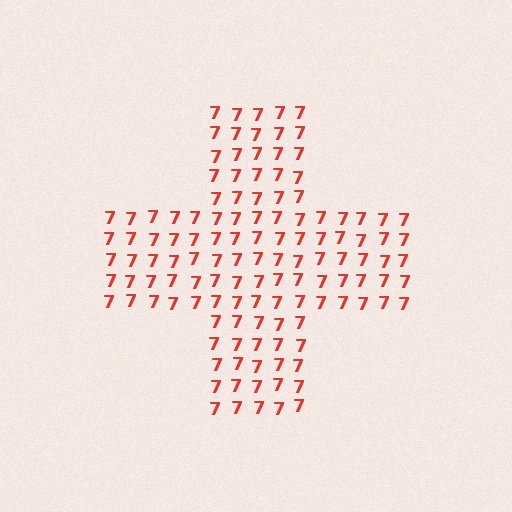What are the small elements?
The small elements are digit 7's.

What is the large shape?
The large shape is a cross.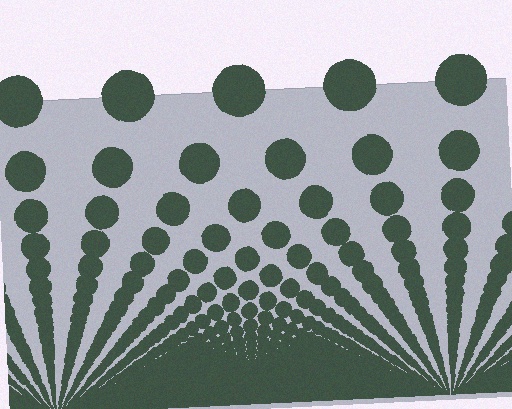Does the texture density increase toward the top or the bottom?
Density increases toward the bottom.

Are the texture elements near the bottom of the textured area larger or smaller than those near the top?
Smaller. The gradient is inverted — elements near the bottom are smaller and denser.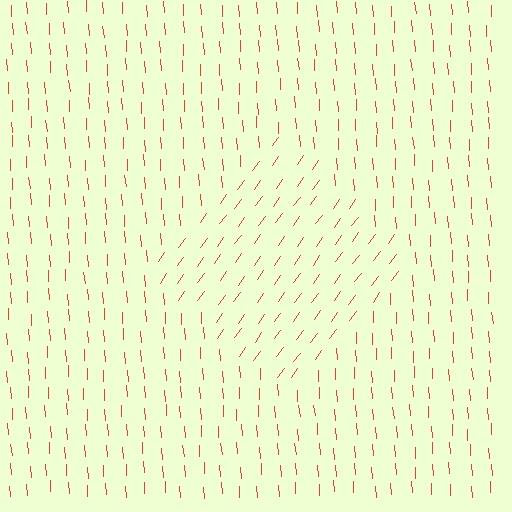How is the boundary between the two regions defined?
The boundary is defined purely by a change in line orientation (approximately 39 degrees difference). All lines are the same color and thickness.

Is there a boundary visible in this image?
Yes, there is a texture boundary formed by a change in line orientation.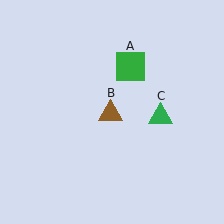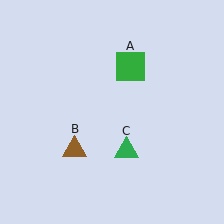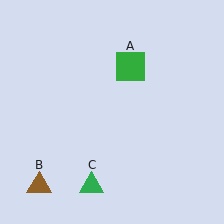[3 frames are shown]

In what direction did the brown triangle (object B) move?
The brown triangle (object B) moved down and to the left.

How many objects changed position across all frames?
2 objects changed position: brown triangle (object B), green triangle (object C).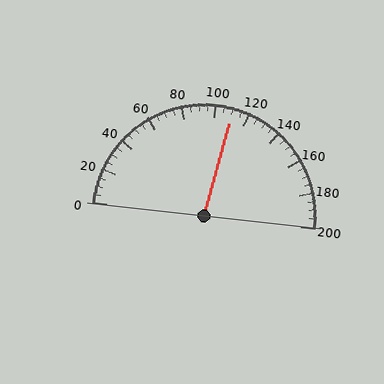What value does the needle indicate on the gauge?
The needle indicates approximately 110.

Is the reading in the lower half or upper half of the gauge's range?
The reading is in the upper half of the range (0 to 200).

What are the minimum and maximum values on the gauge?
The gauge ranges from 0 to 200.